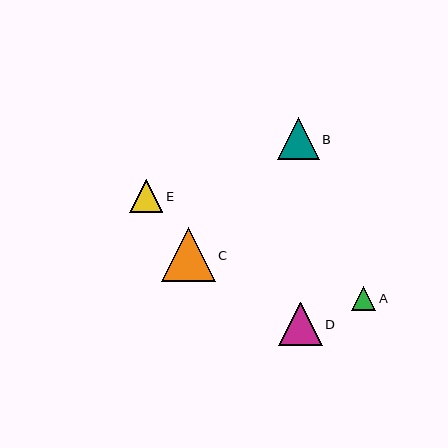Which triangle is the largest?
Triangle C is the largest with a size of approximately 53 pixels.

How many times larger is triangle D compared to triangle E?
Triangle D is approximately 1.3 times the size of triangle E.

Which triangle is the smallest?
Triangle A is the smallest with a size of approximately 24 pixels.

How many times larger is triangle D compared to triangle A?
Triangle D is approximately 1.8 times the size of triangle A.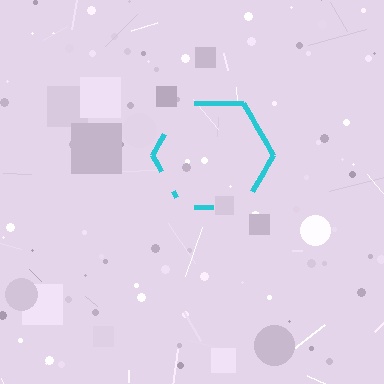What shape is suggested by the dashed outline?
The dashed outline suggests a hexagon.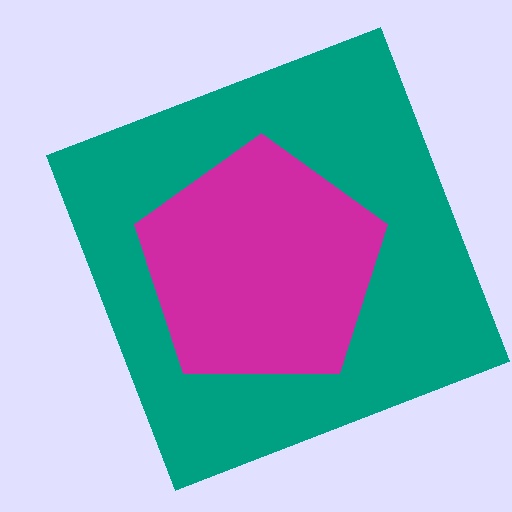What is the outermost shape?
The teal square.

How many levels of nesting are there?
2.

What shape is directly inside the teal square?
The magenta pentagon.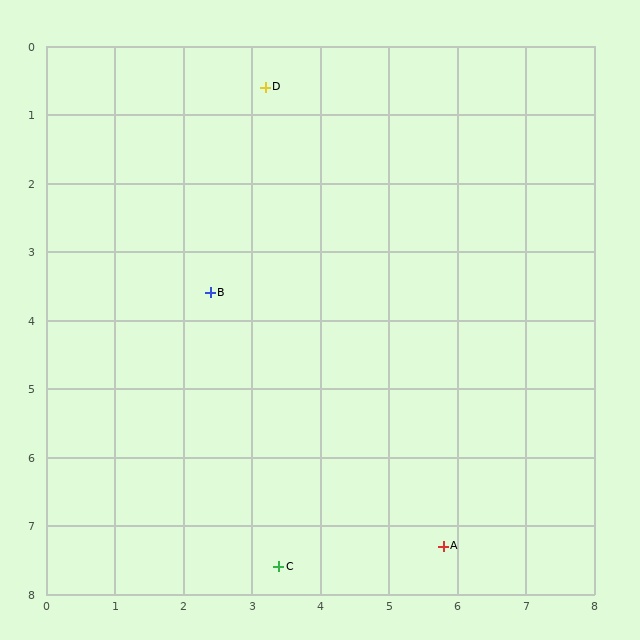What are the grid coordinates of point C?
Point C is at approximately (3.4, 7.6).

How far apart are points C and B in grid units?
Points C and B are about 4.1 grid units apart.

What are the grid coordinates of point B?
Point B is at approximately (2.4, 3.6).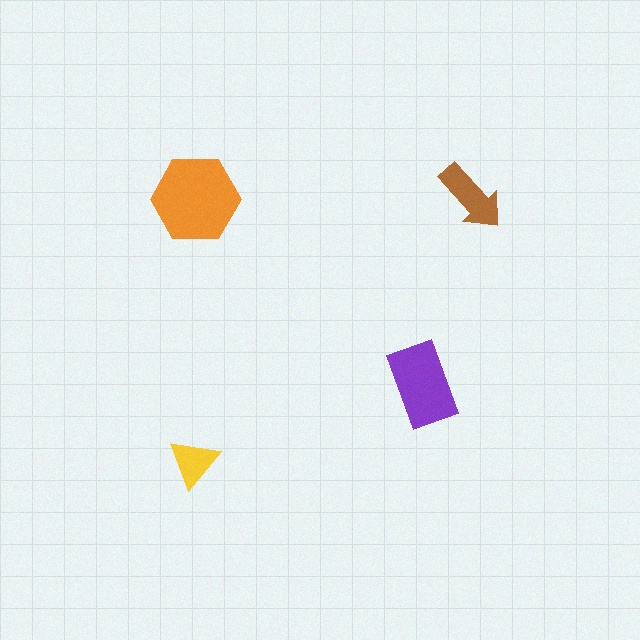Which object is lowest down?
The yellow triangle is bottommost.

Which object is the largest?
The orange hexagon.